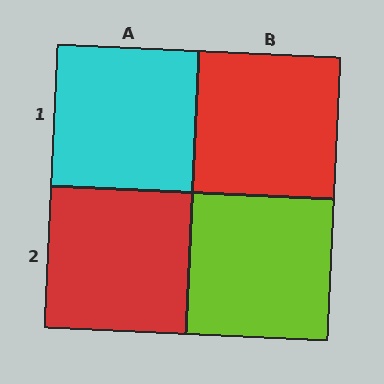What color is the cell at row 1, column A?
Cyan.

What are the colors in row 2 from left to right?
Red, lime.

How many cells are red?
2 cells are red.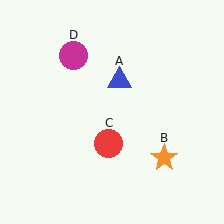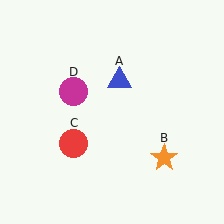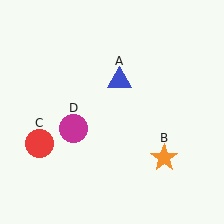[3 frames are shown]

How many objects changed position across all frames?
2 objects changed position: red circle (object C), magenta circle (object D).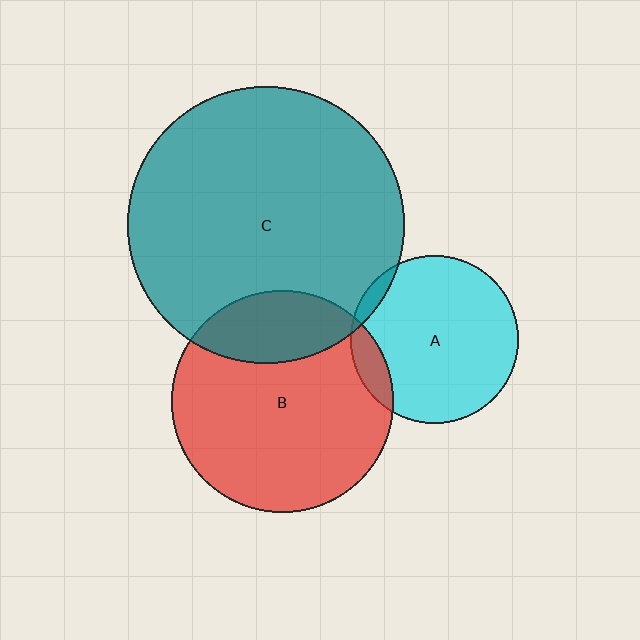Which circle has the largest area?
Circle C (teal).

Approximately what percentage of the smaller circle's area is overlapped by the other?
Approximately 10%.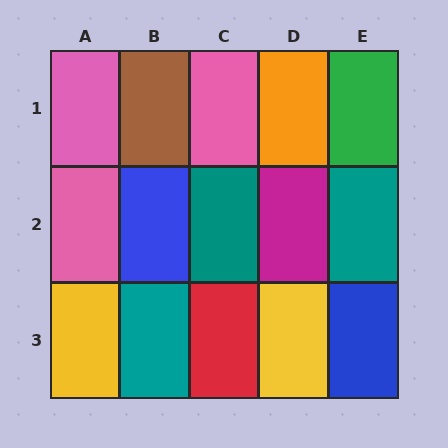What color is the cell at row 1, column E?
Green.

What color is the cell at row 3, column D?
Yellow.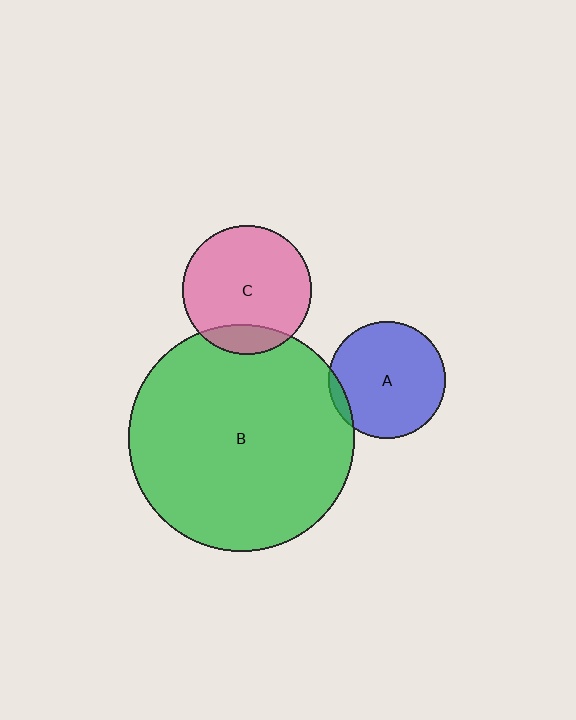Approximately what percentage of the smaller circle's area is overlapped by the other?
Approximately 5%.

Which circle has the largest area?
Circle B (green).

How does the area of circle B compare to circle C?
Approximately 3.1 times.